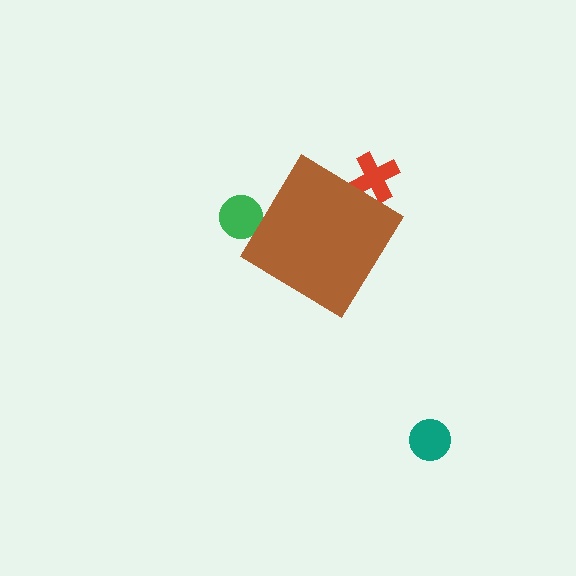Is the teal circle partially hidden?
No, the teal circle is fully visible.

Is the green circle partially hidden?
Yes, the green circle is partially hidden behind the brown diamond.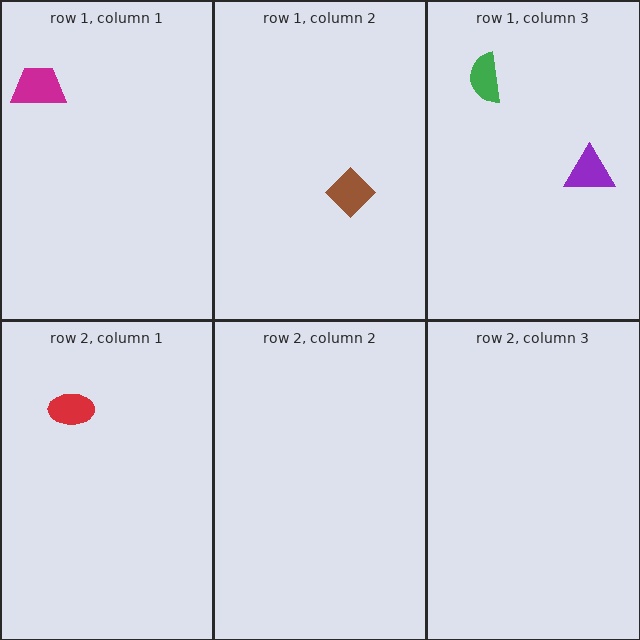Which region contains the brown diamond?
The row 1, column 2 region.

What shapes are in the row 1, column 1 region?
The magenta trapezoid.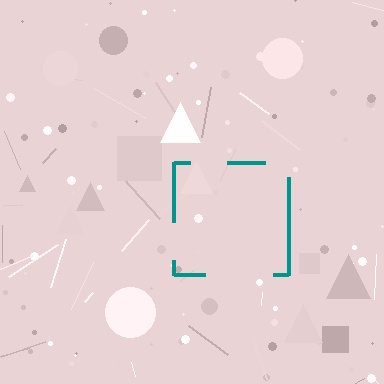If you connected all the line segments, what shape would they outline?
They would outline a square.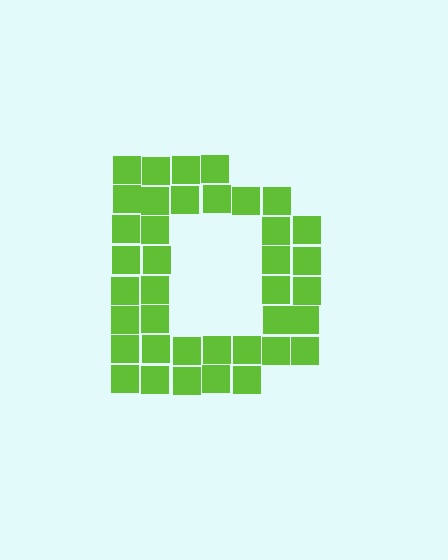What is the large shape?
The large shape is the letter D.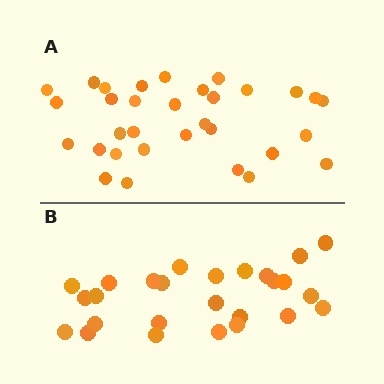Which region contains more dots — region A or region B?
Region A (the top region) has more dots.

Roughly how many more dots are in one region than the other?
Region A has about 6 more dots than region B.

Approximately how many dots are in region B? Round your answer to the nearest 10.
About 30 dots. (The exact count is 26, which rounds to 30.)